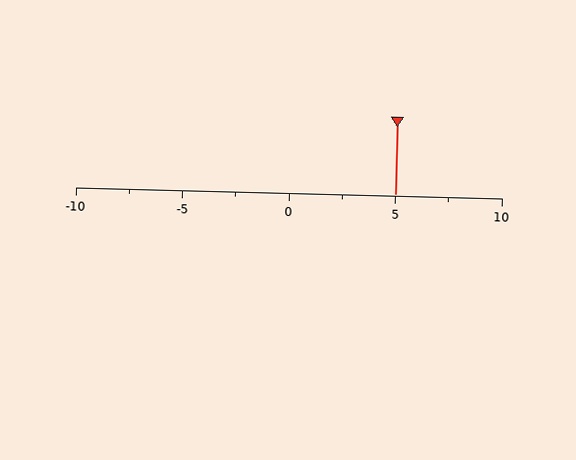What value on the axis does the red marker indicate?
The marker indicates approximately 5.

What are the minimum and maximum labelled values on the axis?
The axis runs from -10 to 10.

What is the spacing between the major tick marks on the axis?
The major ticks are spaced 5 apart.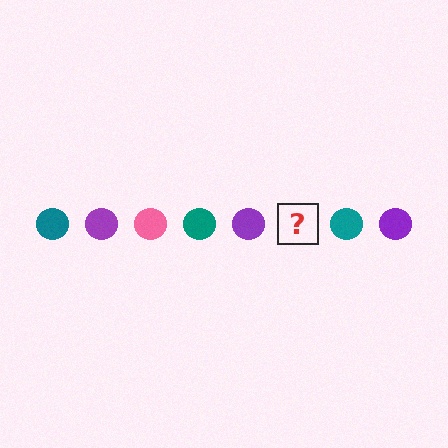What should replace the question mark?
The question mark should be replaced with a pink circle.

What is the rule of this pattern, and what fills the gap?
The rule is that the pattern cycles through teal, purple, pink circles. The gap should be filled with a pink circle.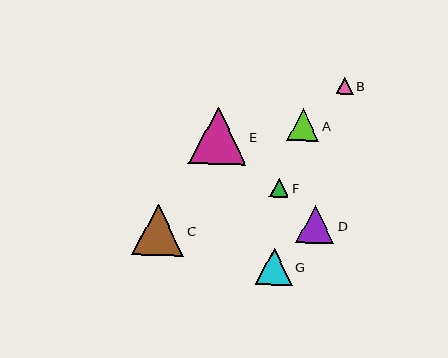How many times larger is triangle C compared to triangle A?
Triangle C is approximately 1.6 times the size of triangle A.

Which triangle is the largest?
Triangle E is the largest with a size of approximately 57 pixels.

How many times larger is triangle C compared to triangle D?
Triangle C is approximately 1.3 times the size of triangle D.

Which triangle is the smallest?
Triangle B is the smallest with a size of approximately 16 pixels.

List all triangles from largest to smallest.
From largest to smallest: E, C, D, G, A, F, B.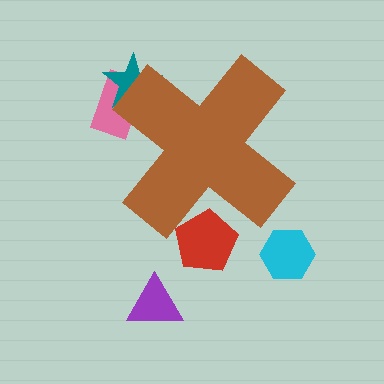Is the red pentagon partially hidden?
Yes, the red pentagon is partially hidden behind the brown cross.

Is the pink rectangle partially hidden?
Yes, the pink rectangle is partially hidden behind the brown cross.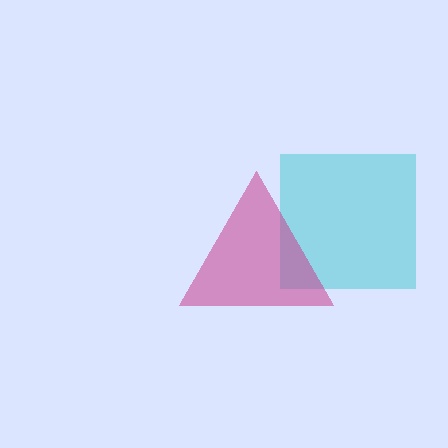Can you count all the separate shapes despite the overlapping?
Yes, there are 2 separate shapes.